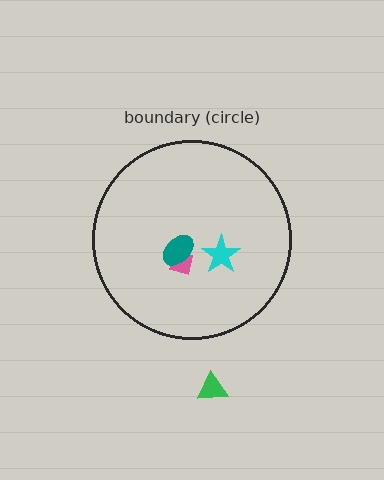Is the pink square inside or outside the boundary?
Inside.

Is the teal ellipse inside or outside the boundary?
Inside.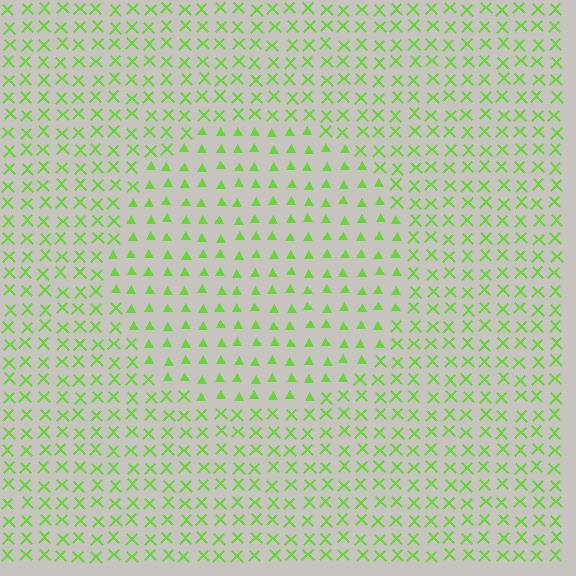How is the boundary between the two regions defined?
The boundary is defined by a change in element shape: triangles inside vs. X marks outside. All elements share the same color and spacing.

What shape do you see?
I see a circle.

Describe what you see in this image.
The image is filled with small lime elements arranged in a uniform grid. A circle-shaped region contains triangles, while the surrounding area contains X marks. The boundary is defined purely by the change in element shape.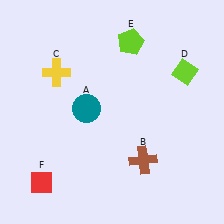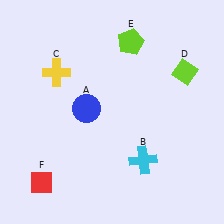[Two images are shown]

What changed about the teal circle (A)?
In Image 1, A is teal. In Image 2, it changed to blue.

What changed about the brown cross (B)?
In Image 1, B is brown. In Image 2, it changed to cyan.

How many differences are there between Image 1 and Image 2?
There are 2 differences between the two images.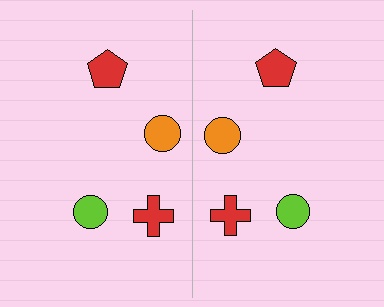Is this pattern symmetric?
Yes, this pattern has bilateral (reflection) symmetry.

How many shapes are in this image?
There are 8 shapes in this image.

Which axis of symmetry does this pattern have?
The pattern has a vertical axis of symmetry running through the center of the image.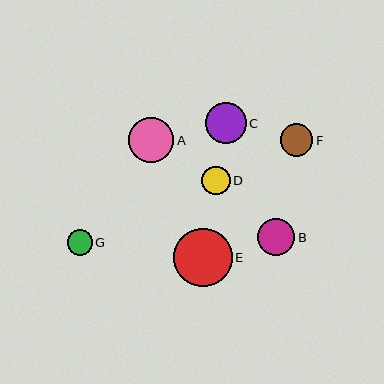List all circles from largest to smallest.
From largest to smallest: E, A, C, B, F, D, G.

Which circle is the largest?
Circle E is the largest with a size of approximately 58 pixels.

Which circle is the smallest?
Circle G is the smallest with a size of approximately 25 pixels.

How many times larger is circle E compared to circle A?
Circle E is approximately 1.3 times the size of circle A.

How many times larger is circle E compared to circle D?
Circle E is approximately 2.1 times the size of circle D.